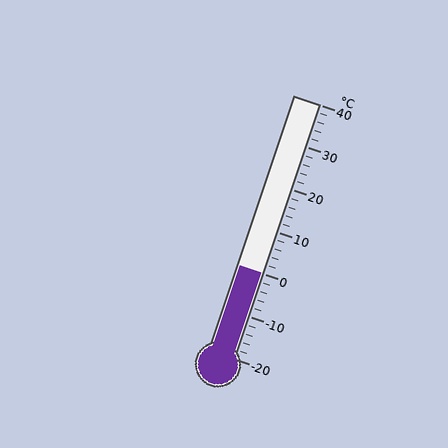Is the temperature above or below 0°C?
The temperature is at 0°C.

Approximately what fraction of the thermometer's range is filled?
The thermometer is filled to approximately 35% of its range.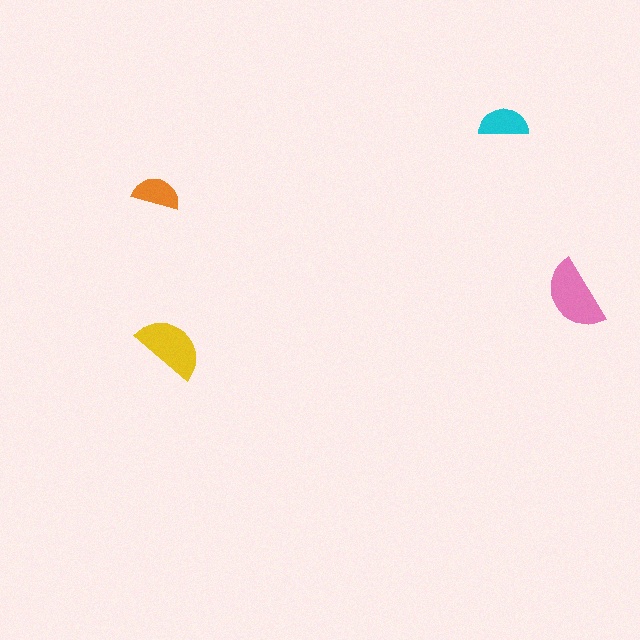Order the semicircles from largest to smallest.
the pink one, the yellow one, the cyan one, the orange one.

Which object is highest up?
The cyan semicircle is topmost.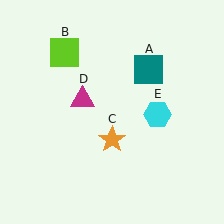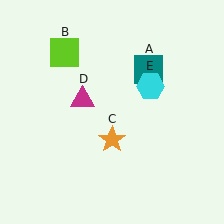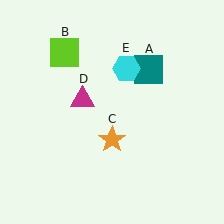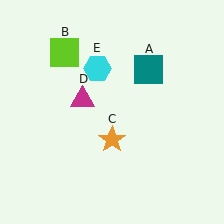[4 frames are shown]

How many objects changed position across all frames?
1 object changed position: cyan hexagon (object E).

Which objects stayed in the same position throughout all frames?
Teal square (object A) and lime square (object B) and orange star (object C) and magenta triangle (object D) remained stationary.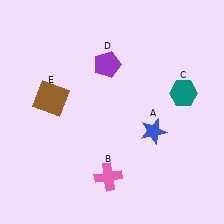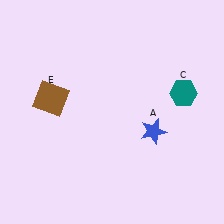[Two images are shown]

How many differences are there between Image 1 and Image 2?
There are 2 differences between the two images.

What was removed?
The pink cross (B), the purple pentagon (D) were removed in Image 2.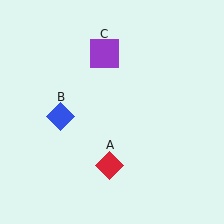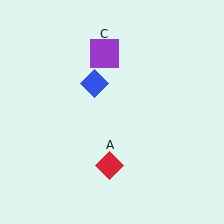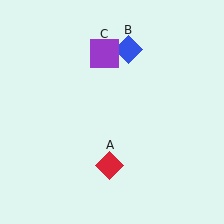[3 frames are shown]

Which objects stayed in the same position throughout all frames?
Red diamond (object A) and purple square (object C) remained stationary.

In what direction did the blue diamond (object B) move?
The blue diamond (object B) moved up and to the right.